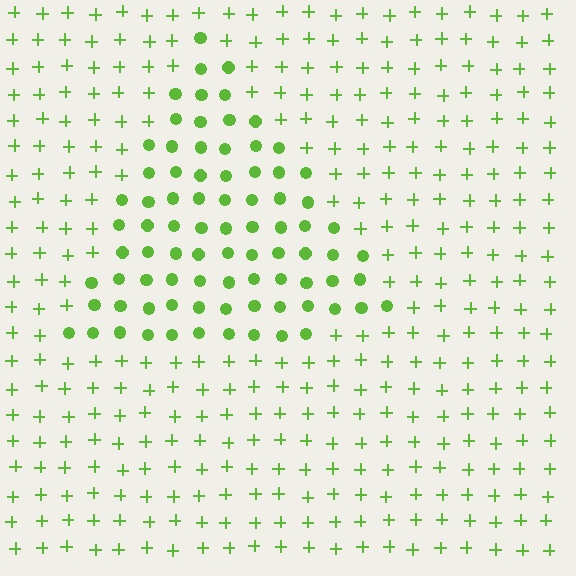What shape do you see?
I see a triangle.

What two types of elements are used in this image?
The image uses circles inside the triangle region and plus signs outside it.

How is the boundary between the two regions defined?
The boundary is defined by a change in element shape: circles inside vs. plus signs outside. All elements share the same color and spacing.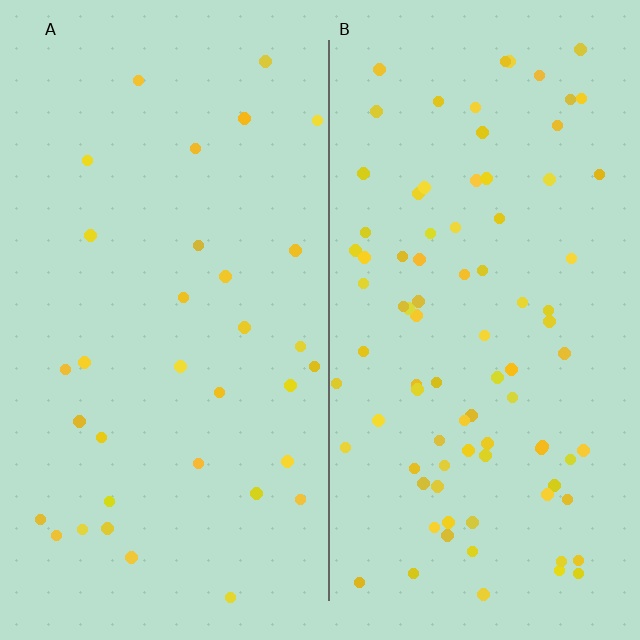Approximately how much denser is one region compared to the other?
Approximately 2.6× — region B over region A.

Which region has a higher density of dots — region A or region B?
B (the right).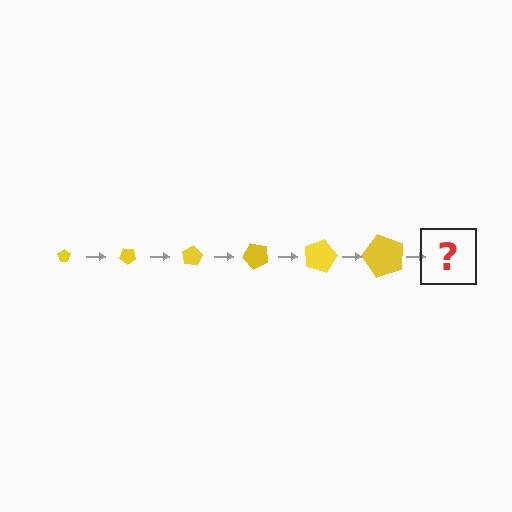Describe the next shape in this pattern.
It should be a pentagon, larger than the previous one and rotated 240 degrees from the start.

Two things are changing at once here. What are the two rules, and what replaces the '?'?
The two rules are that the pentagon grows larger each step and it rotates 40 degrees each step. The '?' should be a pentagon, larger than the previous one and rotated 240 degrees from the start.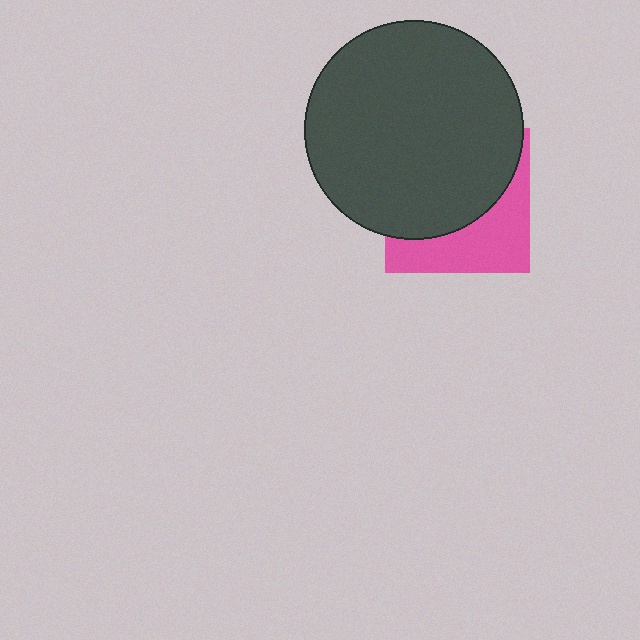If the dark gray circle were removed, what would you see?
You would see the complete pink square.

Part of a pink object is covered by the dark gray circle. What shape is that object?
It is a square.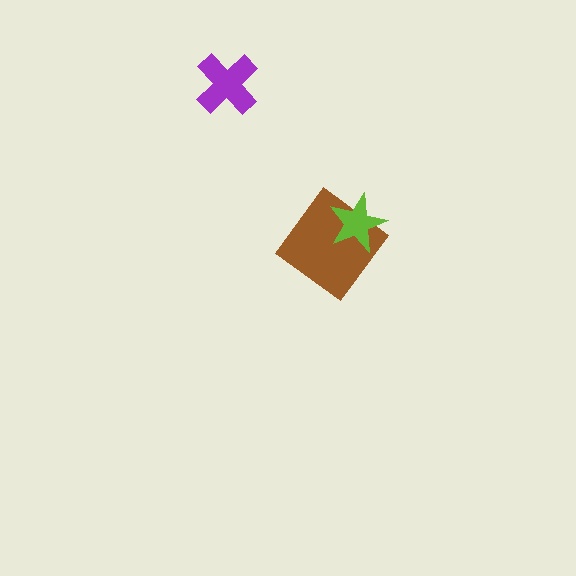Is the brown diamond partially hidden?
Yes, it is partially covered by another shape.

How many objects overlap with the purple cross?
0 objects overlap with the purple cross.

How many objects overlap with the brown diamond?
1 object overlaps with the brown diamond.